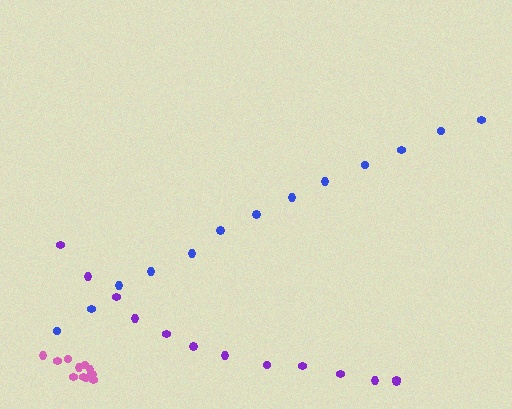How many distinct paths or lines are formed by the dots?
There are 3 distinct paths.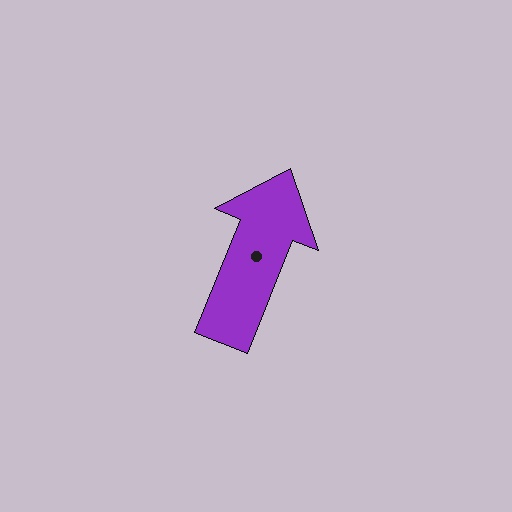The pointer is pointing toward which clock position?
Roughly 1 o'clock.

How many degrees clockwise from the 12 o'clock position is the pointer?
Approximately 22 degrees.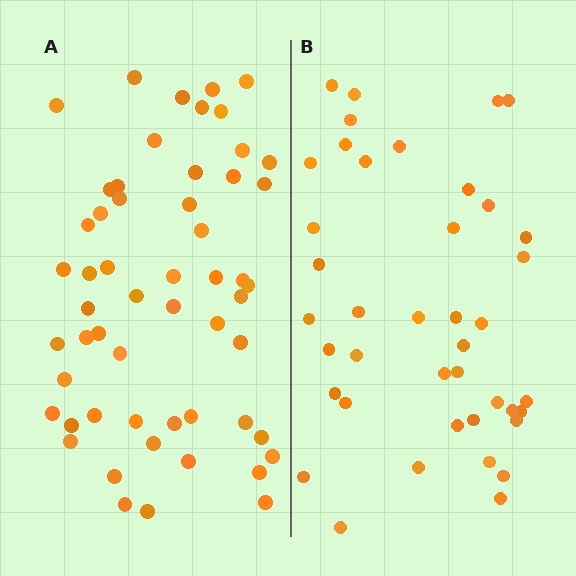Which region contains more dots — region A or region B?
Region A (the left region) has more dots.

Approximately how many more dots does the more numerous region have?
Region A has approximately 15 more dots than region B.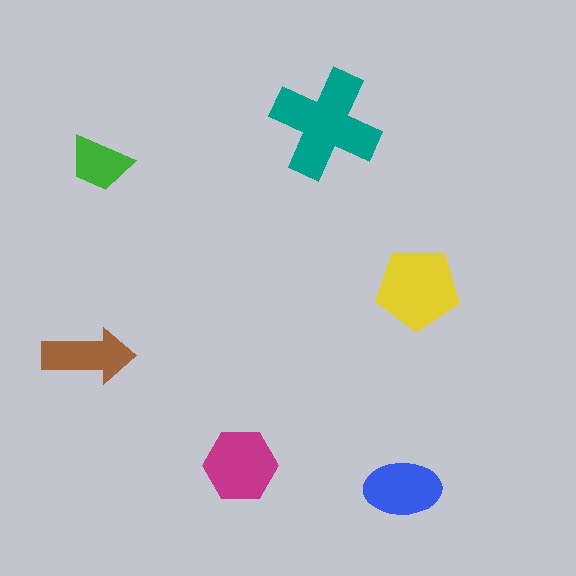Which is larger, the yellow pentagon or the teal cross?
The teal cross.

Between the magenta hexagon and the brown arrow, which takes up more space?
The magenta hexagon.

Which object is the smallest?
The green trapezoid.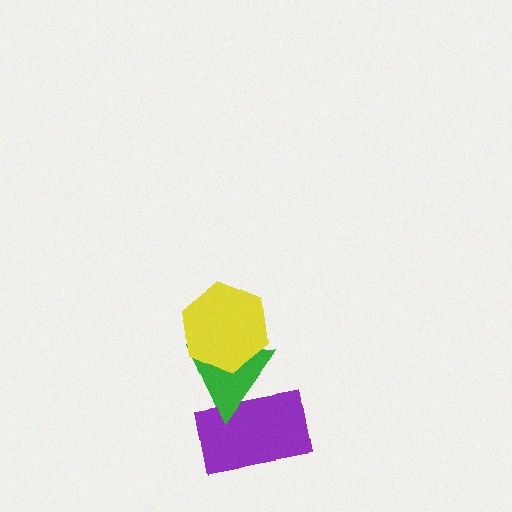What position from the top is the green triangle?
The green triangle is 2nd from the top.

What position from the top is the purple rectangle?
The purple rectangle is 3rd from the top.